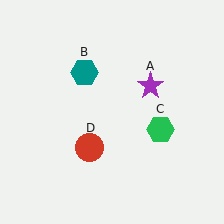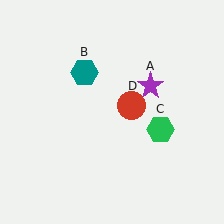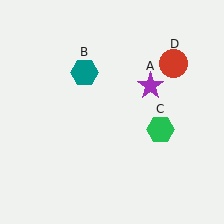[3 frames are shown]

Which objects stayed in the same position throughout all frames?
Purple star (object A) and teal hexagon (object B) and green hexagon (object C) remained stationary.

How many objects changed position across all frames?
1 object changed position: red circle (object D).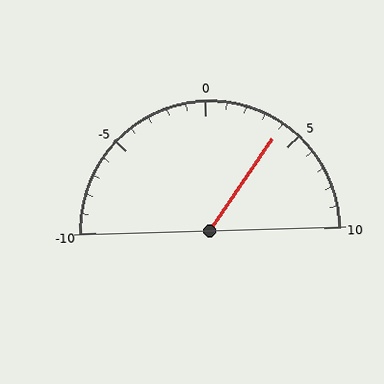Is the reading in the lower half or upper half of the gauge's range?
The reading is in the upper half of the range (-10 to 10).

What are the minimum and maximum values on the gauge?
The gauge ranges from -10 to 10.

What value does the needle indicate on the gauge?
The needle indicates approximately 4.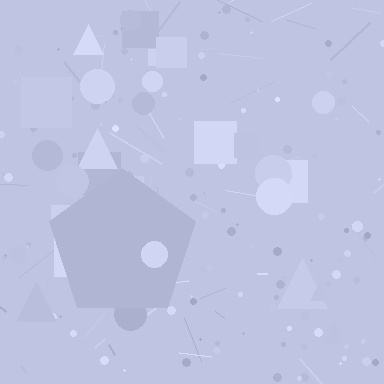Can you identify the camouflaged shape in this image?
The camouflaged shape is a pentagon.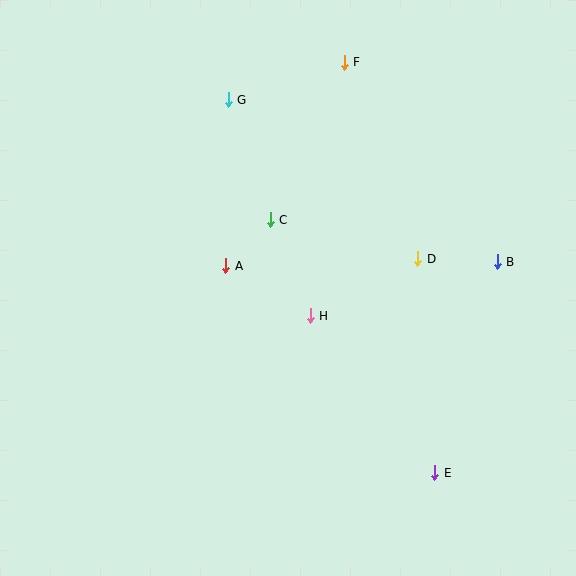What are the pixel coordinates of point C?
Point C is at (270, 220).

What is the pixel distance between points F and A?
The distance between F and A is 235 pixels.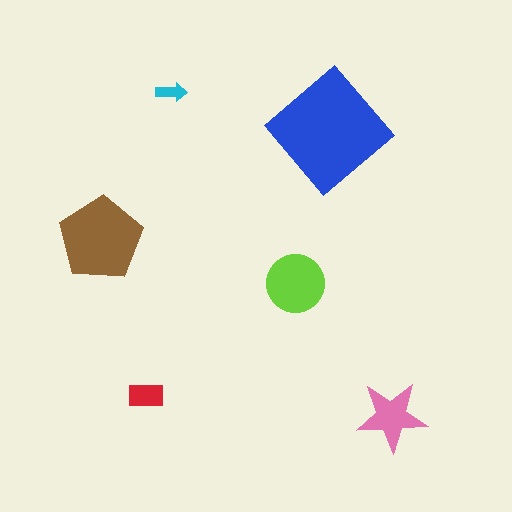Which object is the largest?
The blue diamond.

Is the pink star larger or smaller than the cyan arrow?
Larger.